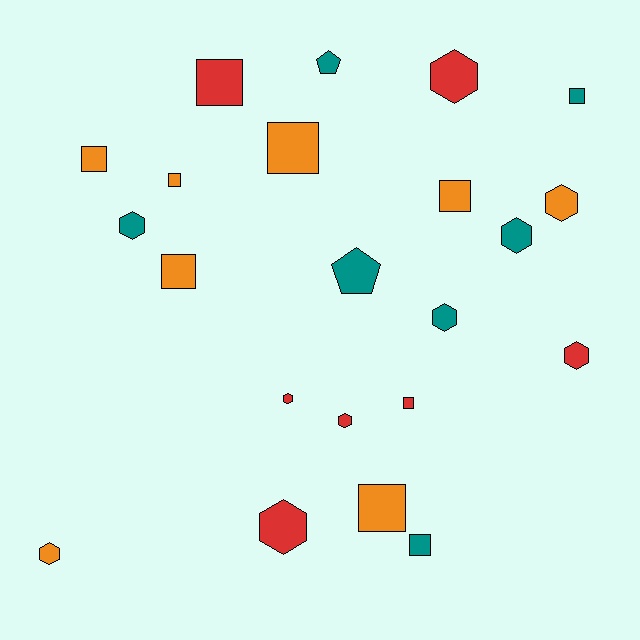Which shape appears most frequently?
Square, with 10 objects.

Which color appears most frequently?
Orange, with 8 objects.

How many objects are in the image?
There are 22 objects.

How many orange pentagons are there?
There are no orange pentagons.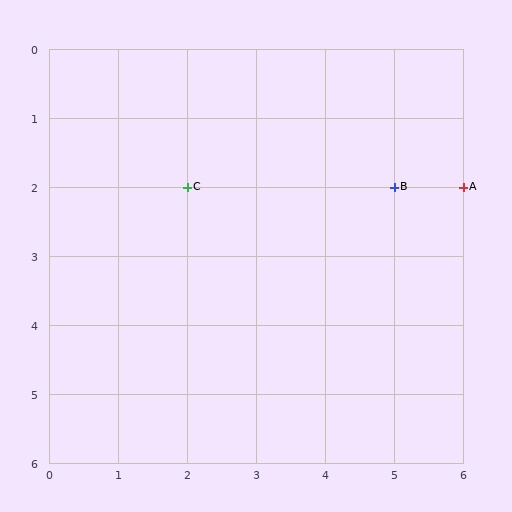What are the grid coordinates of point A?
Point A is at grid coordinates (6, 2).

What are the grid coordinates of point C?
Point C is at grid coordinates (2, 2).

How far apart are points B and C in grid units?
Points B and C are 3 columns apart.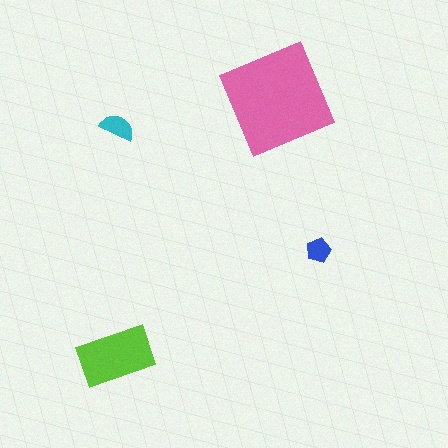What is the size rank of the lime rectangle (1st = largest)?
2nd.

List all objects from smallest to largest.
The blue pentagon, the cyan semicircle, the lime rectangle, the pink diamond.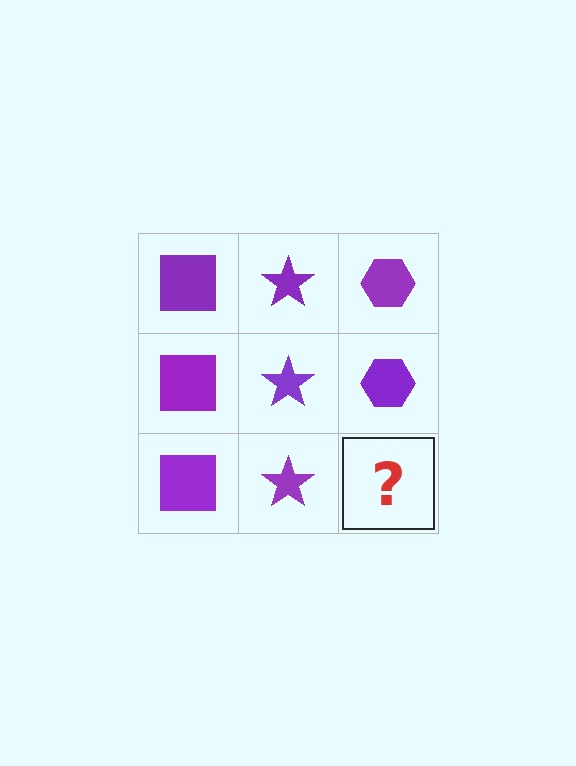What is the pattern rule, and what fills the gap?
The rule is that each column has a consistent shape. The gap should be filled with a purple hexagon.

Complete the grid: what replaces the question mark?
The question mark should be replaced with a purple hexagon.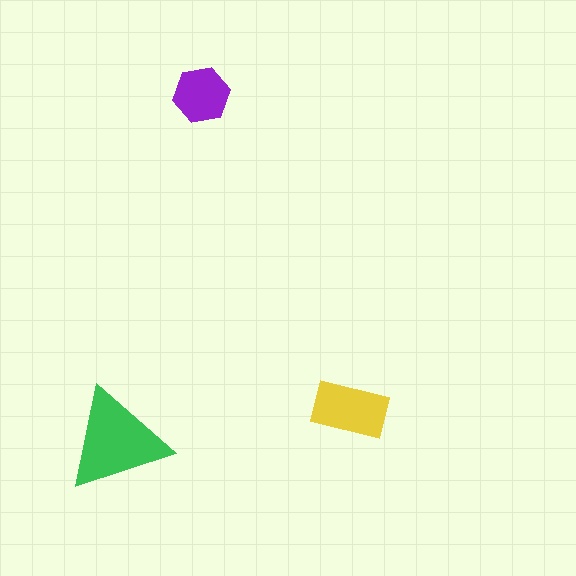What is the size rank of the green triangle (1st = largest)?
1st.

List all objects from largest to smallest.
The green triangle, the yellow rectangle, the purple hexagon.